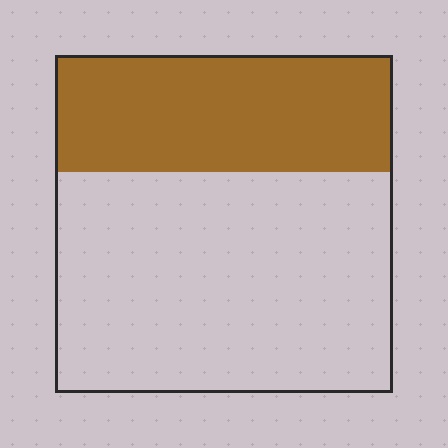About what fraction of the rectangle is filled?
About one third (1/3).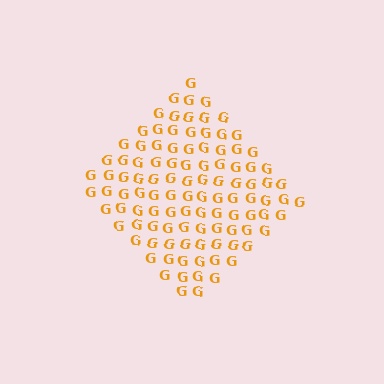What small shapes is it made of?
It is made of small letter G's.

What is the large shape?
The large shape is a diamond.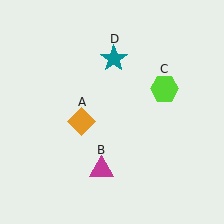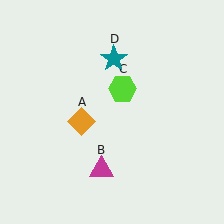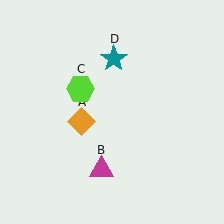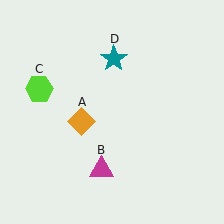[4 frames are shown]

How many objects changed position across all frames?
1 object changed position: lime hexagon (object C).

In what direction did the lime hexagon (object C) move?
The lime hexagon (object C) moved left.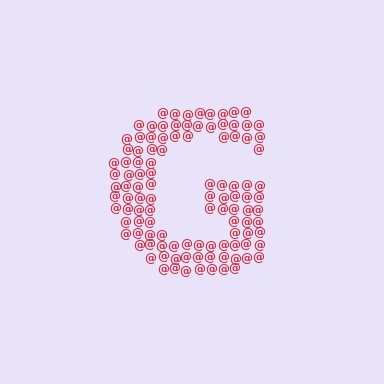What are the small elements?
The small elements are at signs.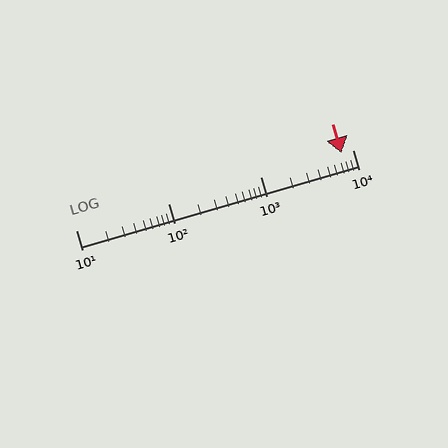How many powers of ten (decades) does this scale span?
The scale spans 3 decades, from 10 to 10000.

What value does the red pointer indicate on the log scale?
The pointer indicates approximately 7600.